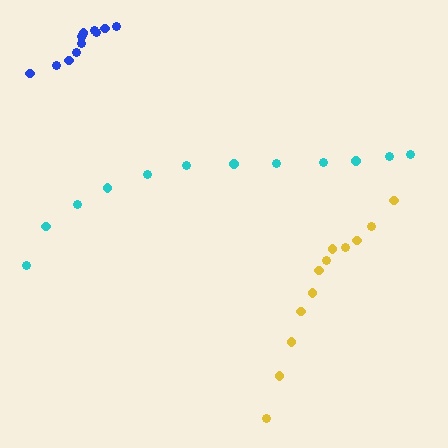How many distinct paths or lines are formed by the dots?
There are 3 distinct paths.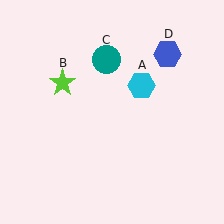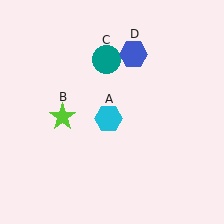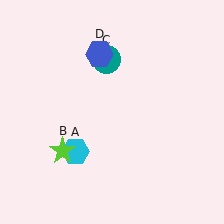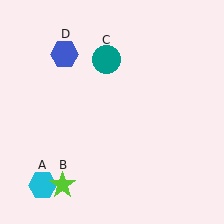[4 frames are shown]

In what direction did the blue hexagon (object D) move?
The blue hexagon (object D) moved left.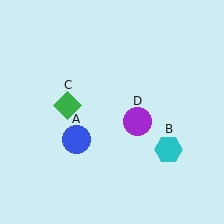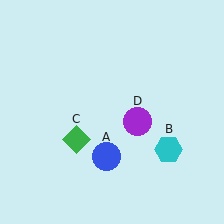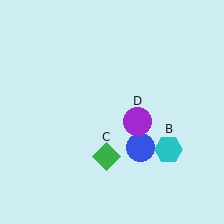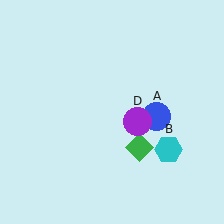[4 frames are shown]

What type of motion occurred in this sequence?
The blue circle (object A), green diamond (object C) rotated counterclockwise around the center of the scene.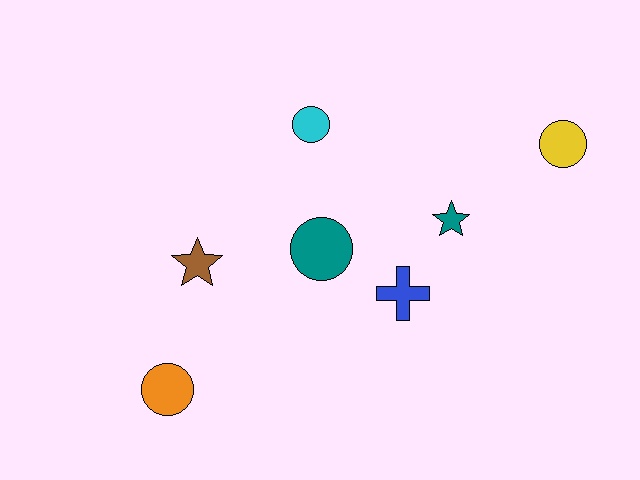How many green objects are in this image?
There are no green objects.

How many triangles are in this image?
There are no triangles.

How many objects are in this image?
There are 7 objects.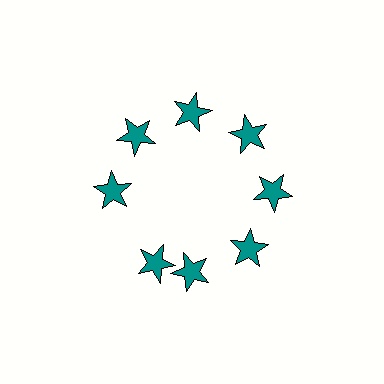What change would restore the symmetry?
The symmetry would be restored by rotating it back into even spacing with its neighbors so that all 8 stars sit at equal angles and equal distance from the center.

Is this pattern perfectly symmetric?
No. The 8 teal stars are arranged in a ring, but one element near the 8 o'clock position is rotated out of alignment along the ring, breaking the 8-fold rotational symmetry.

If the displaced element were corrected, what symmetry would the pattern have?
It would have 8-fold rotational symmetry — the pattern would map onto itself every 45 degrees.